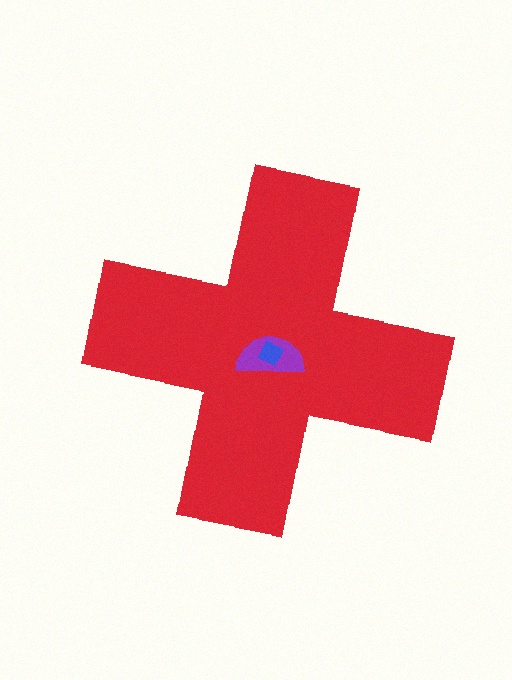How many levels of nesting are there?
3.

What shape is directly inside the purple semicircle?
The blue diamond.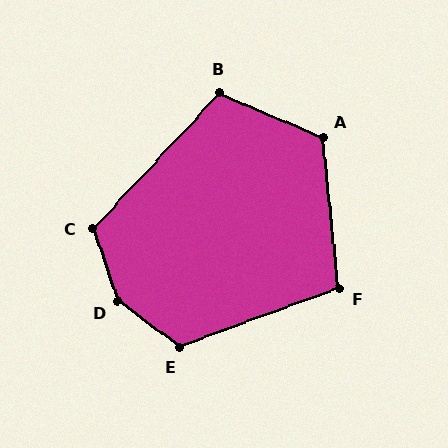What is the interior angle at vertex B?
Approximately 110 degrees (obtuse).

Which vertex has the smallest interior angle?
F, at approximately 105 degrees.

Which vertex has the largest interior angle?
D, at approximately 146 degrees.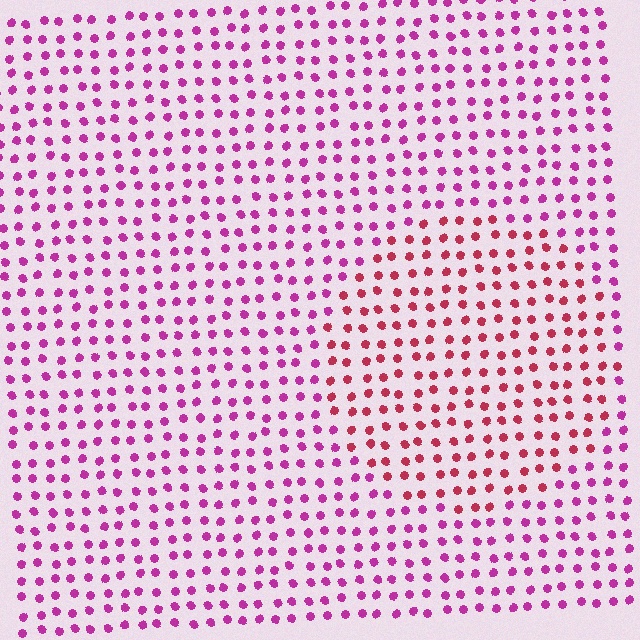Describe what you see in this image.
The image is filled with small magenta elements in a uniform arrangement. A circle-shaped region is visible where the elements are tinted to a slightly different hue, forming a subtle color boundary.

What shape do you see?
I see a circle.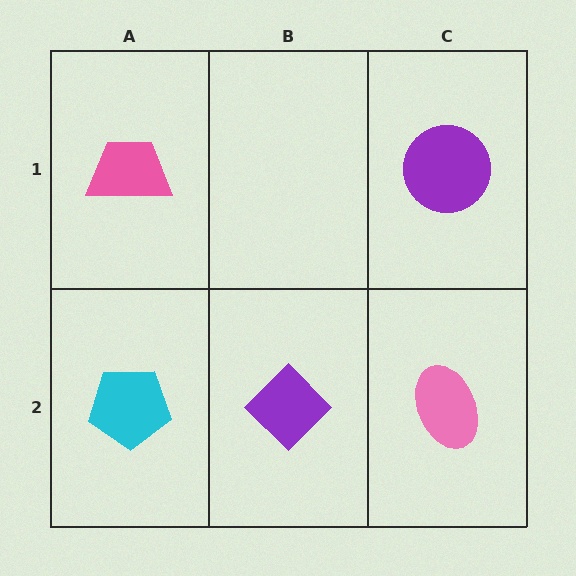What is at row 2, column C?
A pink ellipse.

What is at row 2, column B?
A purple diamond.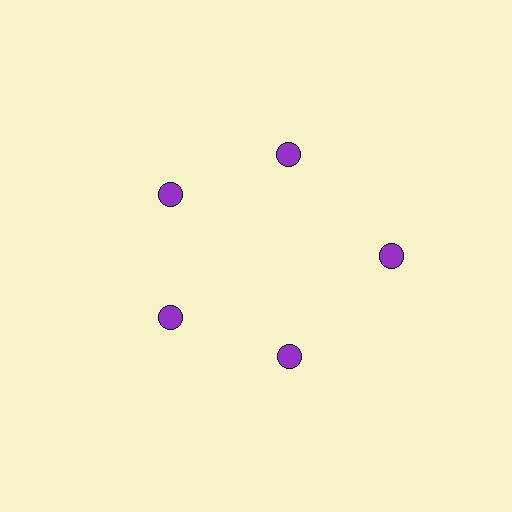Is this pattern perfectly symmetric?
No. The 5 purple circles are arranged in a ring, but one element near the 3 o'clock position is pushed outward from the center, breaking the 5-fold rotational symmetry.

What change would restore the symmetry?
The symmetry would be restored by moving it inward, back onto the ring so that all 5 circles sit at equal angles and equal distance from the center.